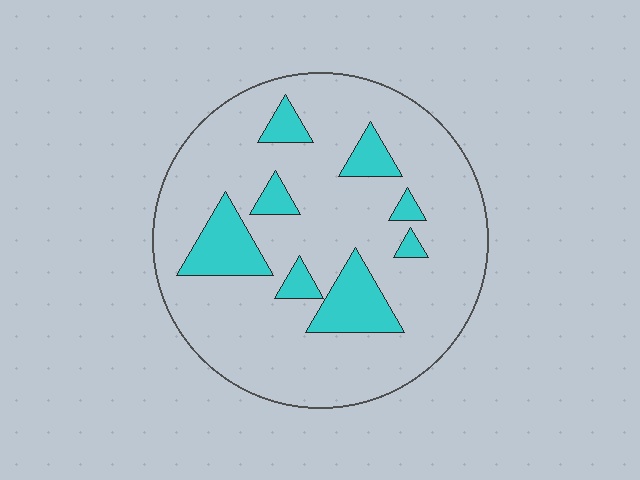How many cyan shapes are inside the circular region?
8.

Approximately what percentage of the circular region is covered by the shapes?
Approximately 15%.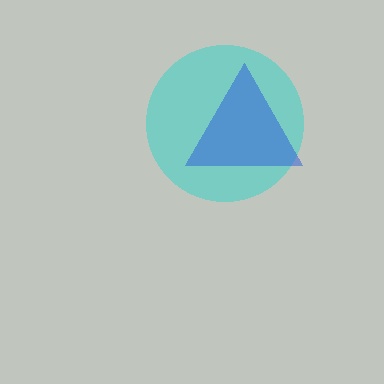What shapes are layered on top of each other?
The layered shapes are: a cyan circle, a blue triangle.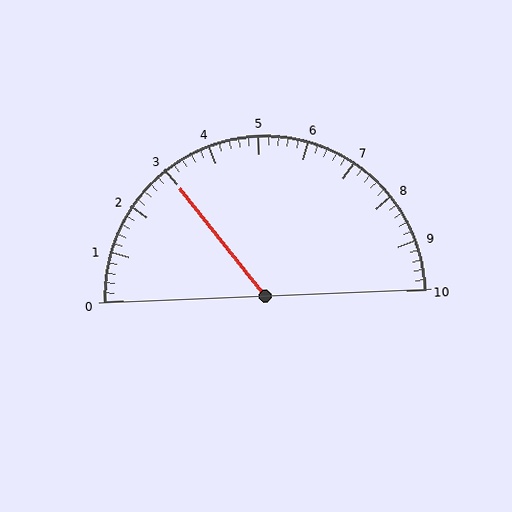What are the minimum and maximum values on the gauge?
The gauge ranges from 0 to 10.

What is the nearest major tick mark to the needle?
The nearest major tick mark is 3.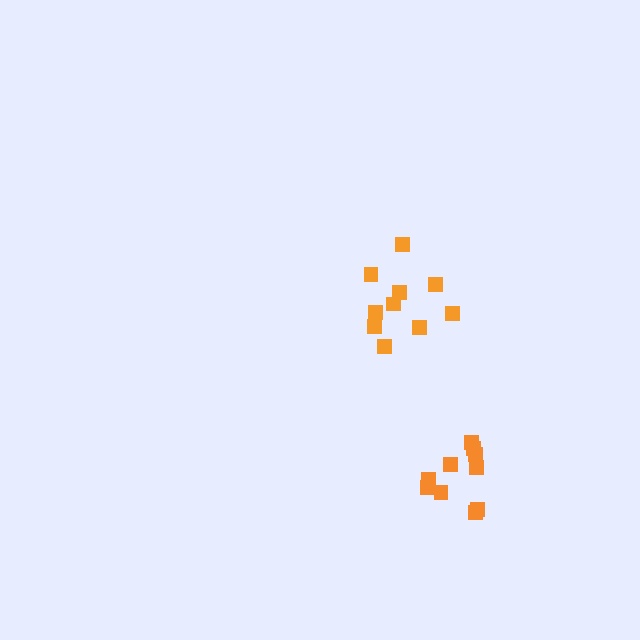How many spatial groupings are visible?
There are 2 spatial groupings.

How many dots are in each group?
Group 1: 10 dots, Group 2: 10 dots (20 total).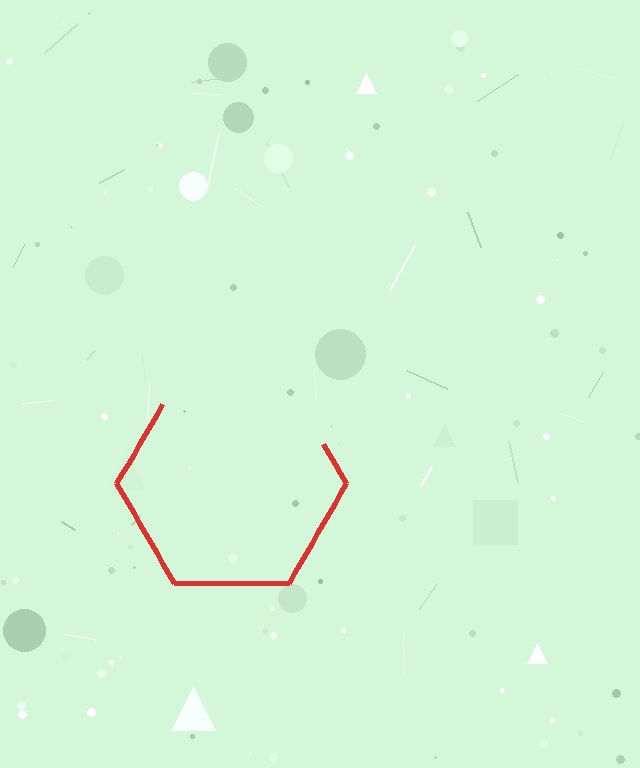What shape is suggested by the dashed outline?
The dashed outline suggests a hexagon.